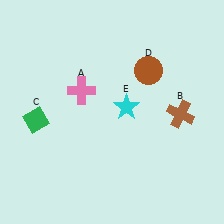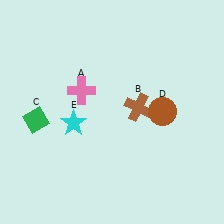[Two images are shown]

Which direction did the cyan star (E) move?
The cyan star (E) moved left.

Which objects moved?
The objects that moved are: the brown cross (B), the brown circle (D), the cyan star (E).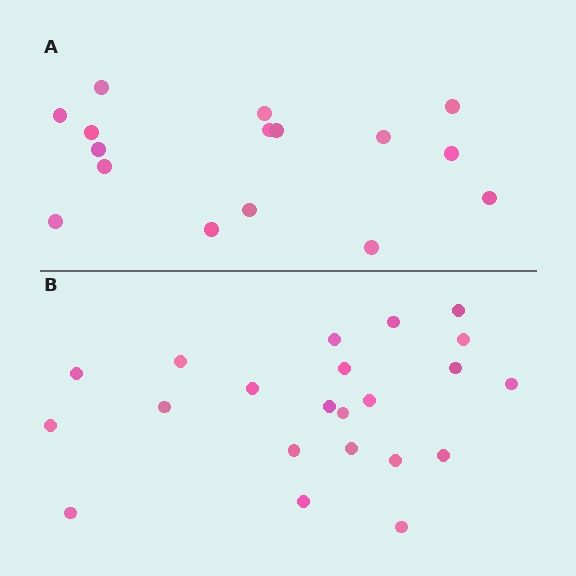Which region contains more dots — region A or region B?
Region B (the bottom region) has more dots.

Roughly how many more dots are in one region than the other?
Region B has about 6 more dots than region A.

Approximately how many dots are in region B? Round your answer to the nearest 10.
About 20 dots. (The exact count is 22, which rounds to 20.)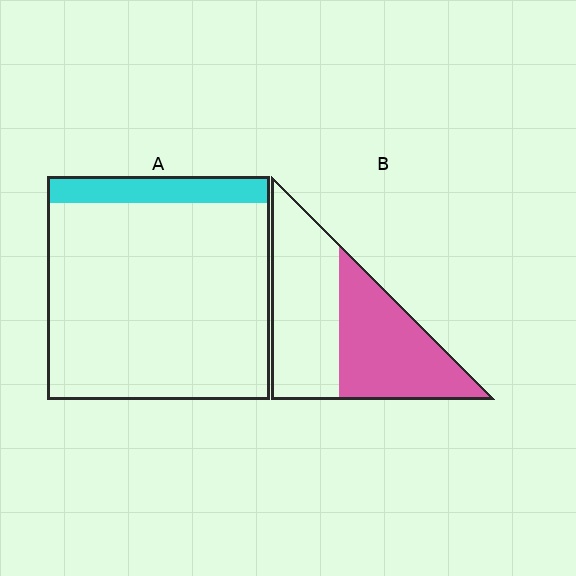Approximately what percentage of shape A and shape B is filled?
A is approximately 10% and B is approximately 50%.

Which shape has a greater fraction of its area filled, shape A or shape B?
Shape B.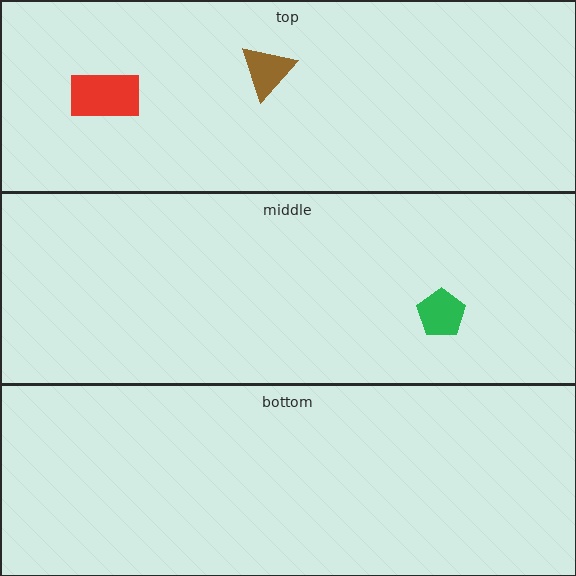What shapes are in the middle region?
The green pentagon.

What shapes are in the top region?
The red rectangle, the brown triangle.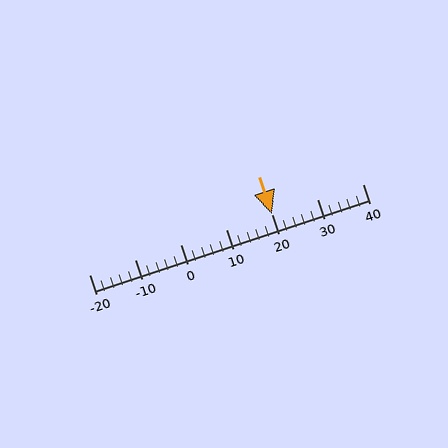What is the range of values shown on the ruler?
The ruler shows values from -20 to 40.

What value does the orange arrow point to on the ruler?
The orange arrow points to approximately 20.